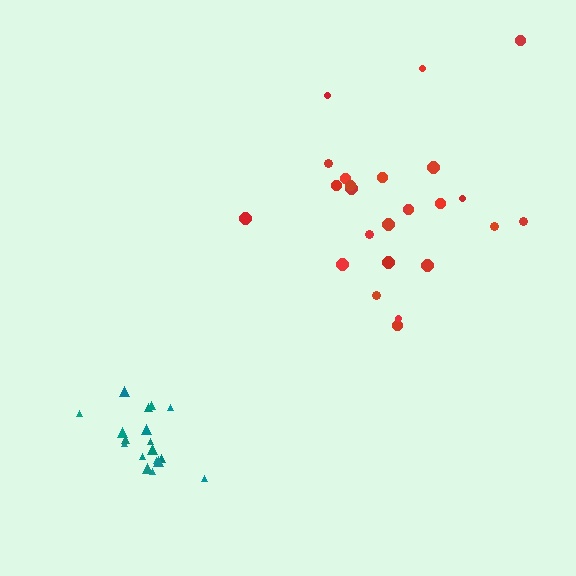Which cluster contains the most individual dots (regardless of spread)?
Red (25).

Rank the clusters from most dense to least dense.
teal, red.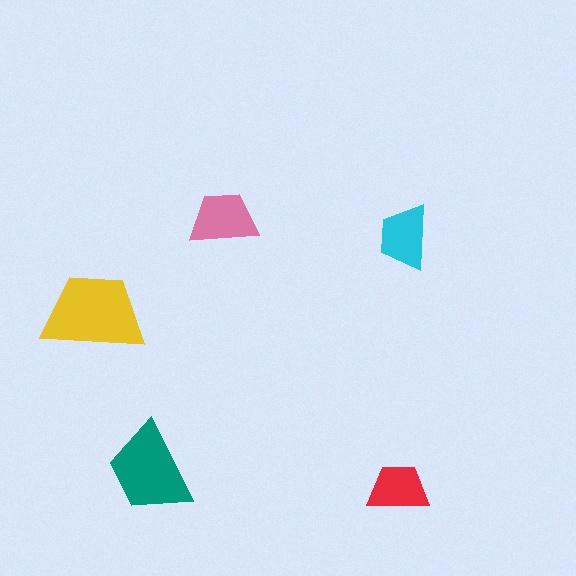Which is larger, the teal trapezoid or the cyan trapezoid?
The teal one.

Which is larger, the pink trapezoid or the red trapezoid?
The pink one.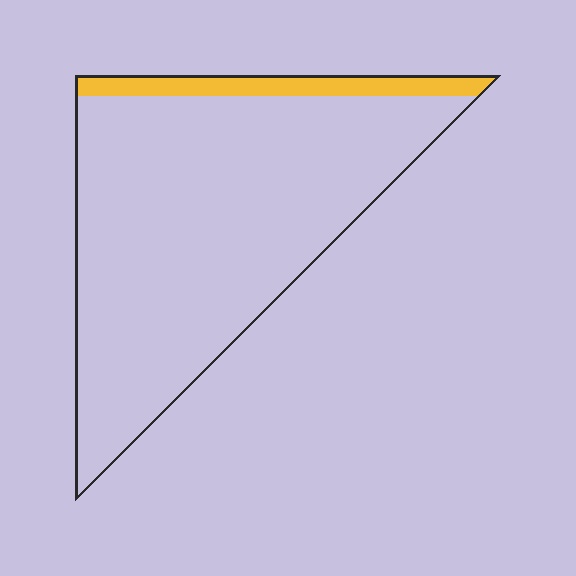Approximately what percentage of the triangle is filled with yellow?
Approximately 10%.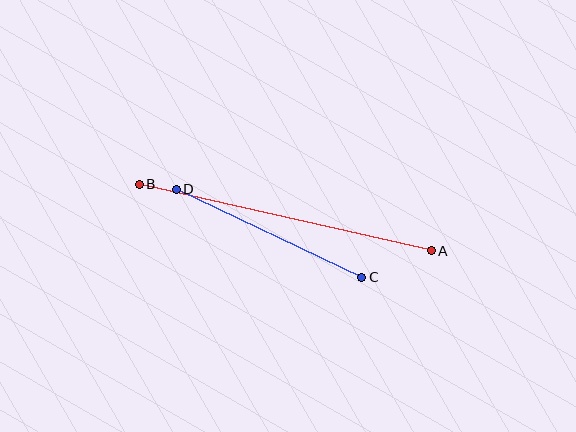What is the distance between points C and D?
The distance is approximately 205 pixels.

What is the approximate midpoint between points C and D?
The midpoint is at approximately (269, 233) pixels.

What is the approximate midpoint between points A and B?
The midpoint is at approximately (285, 218) pixels.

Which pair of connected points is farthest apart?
Points A and B are farthest apart.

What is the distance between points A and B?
The distance is approximately 300 pixels.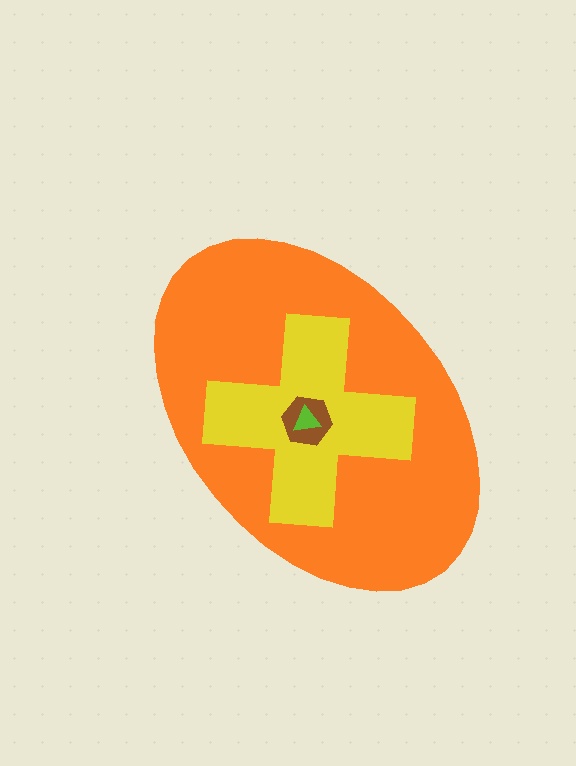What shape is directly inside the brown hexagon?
The lime triangle.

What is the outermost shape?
The orange ellipse.